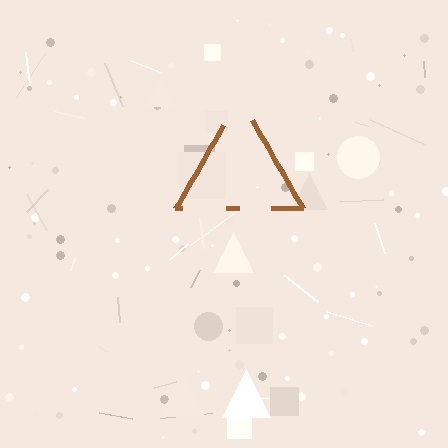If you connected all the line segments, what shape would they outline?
They would outline a triangle.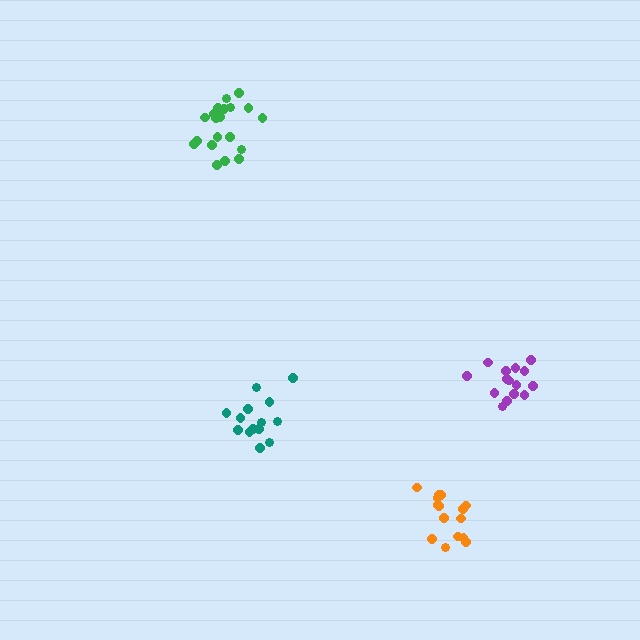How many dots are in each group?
Group 1: 15 dots, Group 2: 20 dots, Group 3: 15 dots, Group 4: 14 dots (64 total).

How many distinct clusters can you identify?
There are 4 distinct clusters.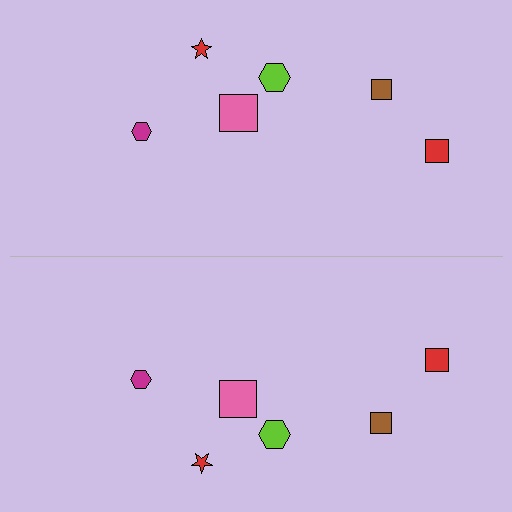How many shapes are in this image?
There are 12 shapes in this image.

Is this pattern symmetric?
Yes, this pattern has bilateral (reflection) symmetry.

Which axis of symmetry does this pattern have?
The pattern has a horizontal axis of symmetry running through the center of the image.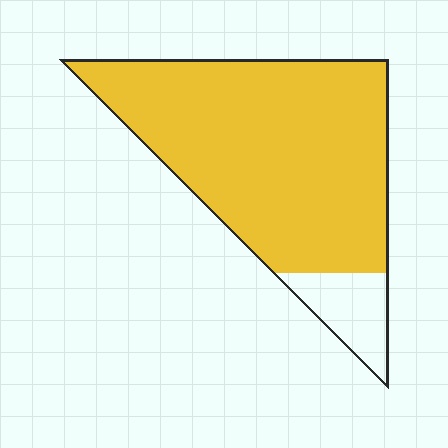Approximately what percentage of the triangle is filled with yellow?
Approximately 90%.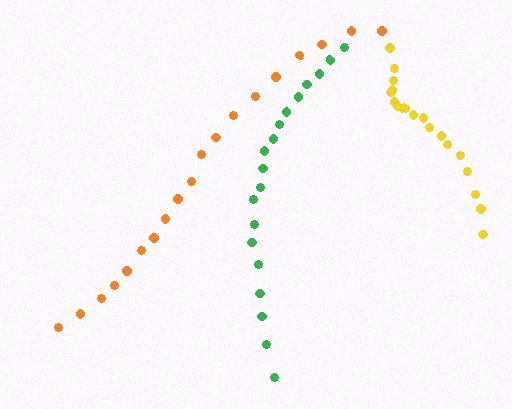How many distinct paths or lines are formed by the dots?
There are 3 distinct paths.